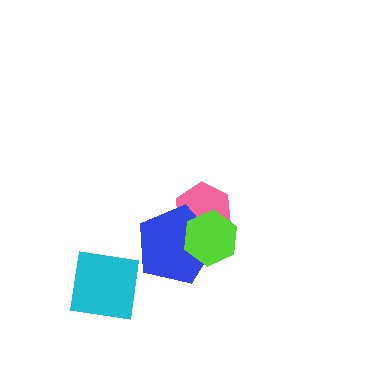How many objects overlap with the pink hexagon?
2 objects overlap with the pink hexagon.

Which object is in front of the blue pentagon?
The lime hexagon is in front of the blue pentagon.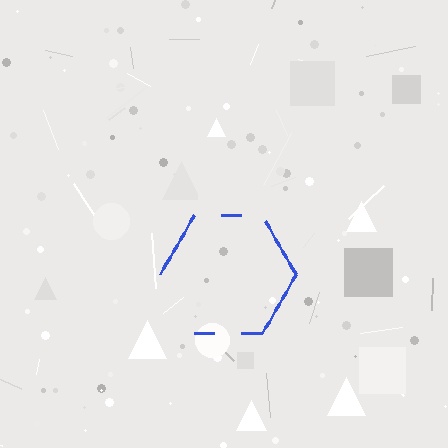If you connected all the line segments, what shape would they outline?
They would outline a hexagon.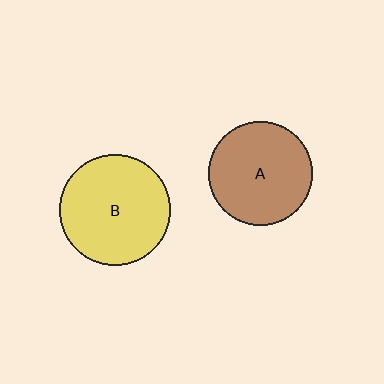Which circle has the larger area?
Circle B (yellow).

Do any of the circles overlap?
No, none of the circles overlap.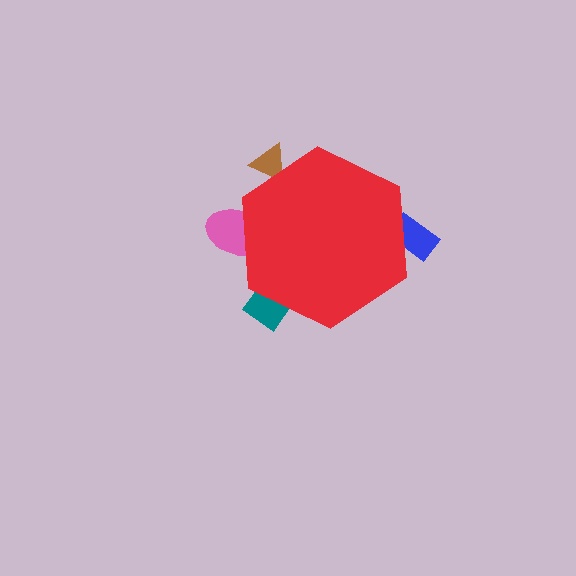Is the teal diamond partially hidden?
Yes, the teal diamond is partially hidden behind the red hexagon.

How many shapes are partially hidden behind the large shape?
4 shapes are partially hidden.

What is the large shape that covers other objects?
A red hexagon.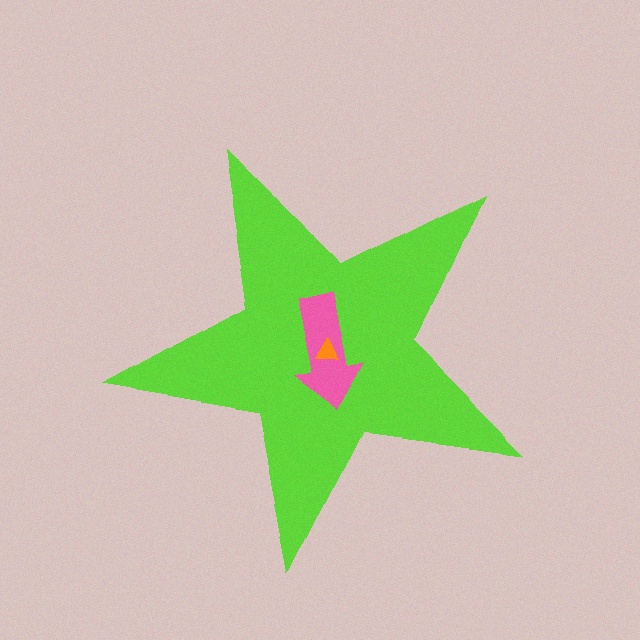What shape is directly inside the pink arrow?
The orange triangle.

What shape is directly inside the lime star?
The pink arrow.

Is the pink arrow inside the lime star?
Yes.